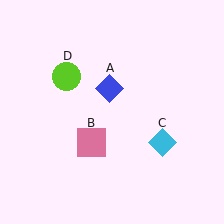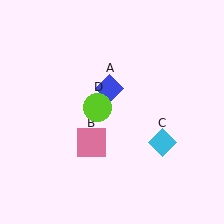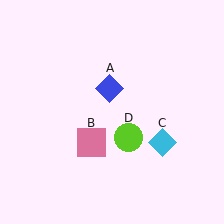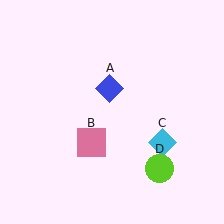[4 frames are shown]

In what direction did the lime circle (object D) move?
The lime circle (object D) moved down and to the right.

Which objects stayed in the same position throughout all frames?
Blue diamond (object A) and pink square (object B) and cyan diamond (object C) remained stationary.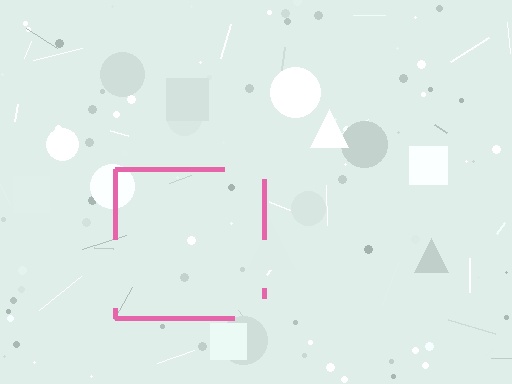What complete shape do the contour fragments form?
The contour fragments form a square.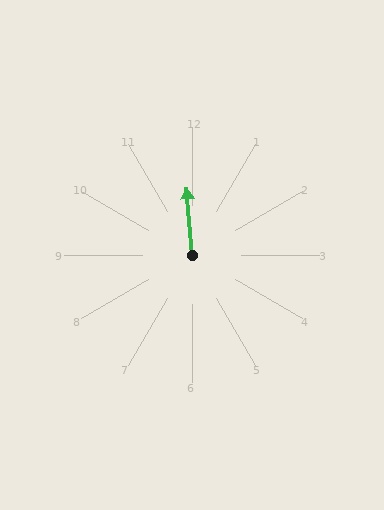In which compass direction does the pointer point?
North.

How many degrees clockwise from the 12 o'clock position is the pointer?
Approximately 355 degrees.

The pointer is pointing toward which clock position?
Roughly 12 o'clock.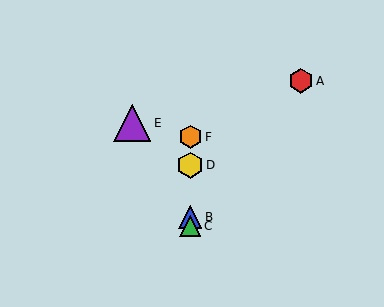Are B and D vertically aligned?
Yes, both are at x≈190.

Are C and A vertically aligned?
No, C is at x≈190 and A is at x≈301.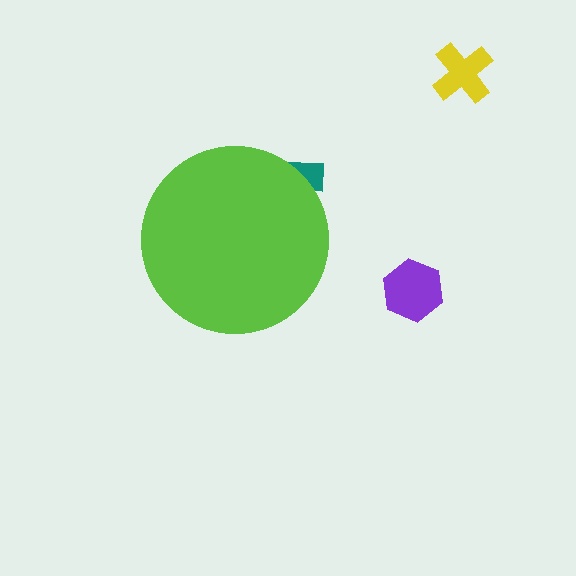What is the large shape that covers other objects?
A lime circle.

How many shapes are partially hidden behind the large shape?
1 shape is partially hidden.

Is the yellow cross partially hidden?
No, the yellow cross is fully visible.